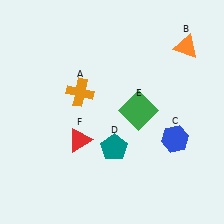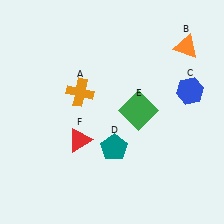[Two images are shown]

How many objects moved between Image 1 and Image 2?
1 object moved between the two images.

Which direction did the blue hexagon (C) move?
The blue hexagon (C) moved up.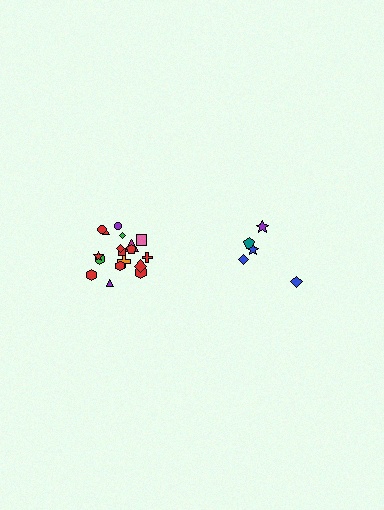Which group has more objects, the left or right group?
The left group.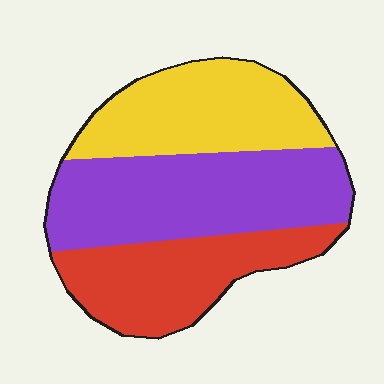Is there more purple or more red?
Purple.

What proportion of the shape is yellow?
Yellow takes up between a quarter and a half of the shape.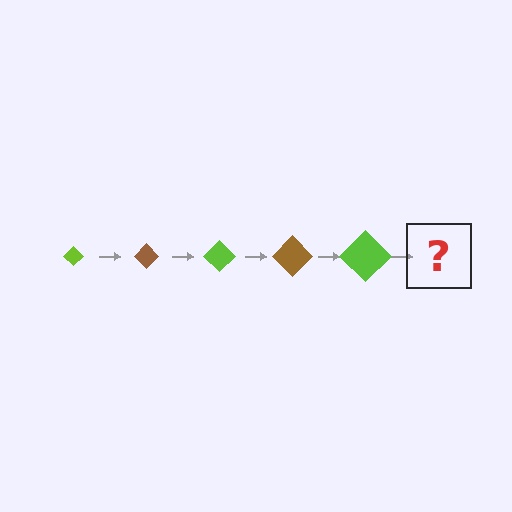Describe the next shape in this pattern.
It should be a brown diamond, larger than the previous one.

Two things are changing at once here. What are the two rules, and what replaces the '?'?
The two rules are that the diamond grows larger each step and the color cycles through lime and brown. The '?' should be a brown diamond, larger than the previous one.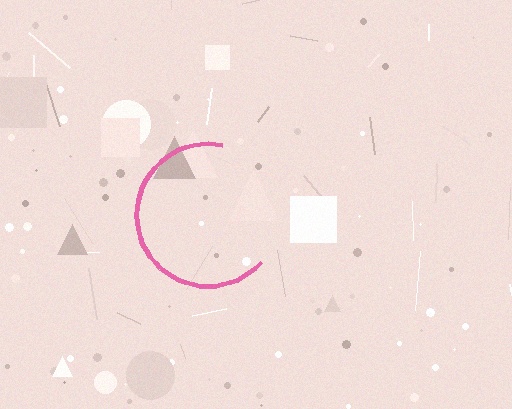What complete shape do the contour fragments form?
The contour fragments form a circle.